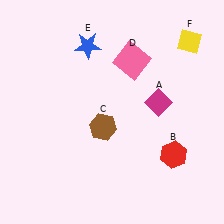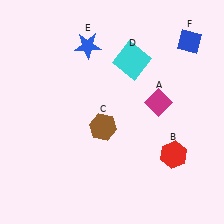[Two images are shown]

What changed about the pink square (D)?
In Image 1, D is pink. In Image 2, it changed to cyan.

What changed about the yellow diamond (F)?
In Image 1, F is yellow. In Image 2, it changed to blue.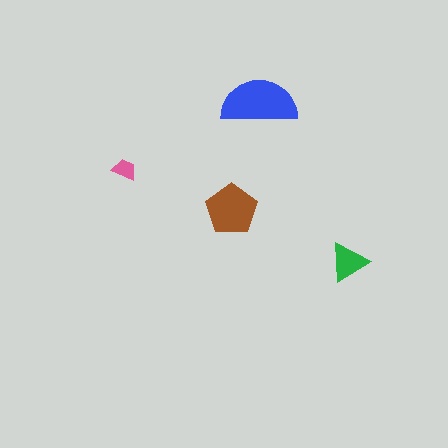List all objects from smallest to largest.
The pink trapezoid, the green triangle, the brown pentagon, the blue semicircle.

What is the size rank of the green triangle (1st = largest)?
3rd.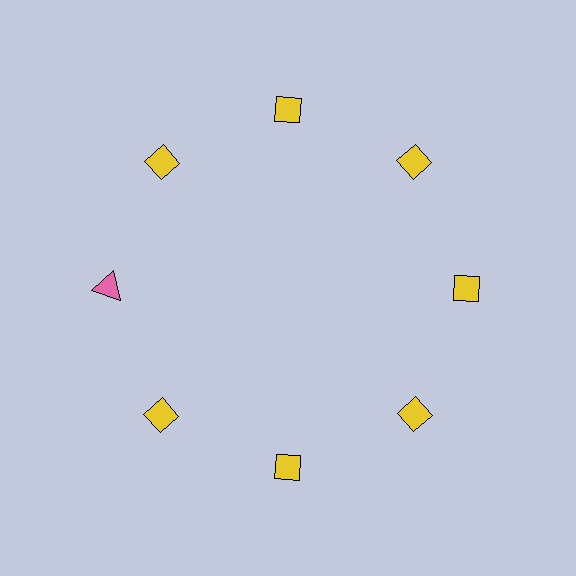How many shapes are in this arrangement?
There are 8 shapes arranged in a ring pattern.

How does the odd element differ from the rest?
It differs in both color (pink instead of yellow) and shape (triangle instead of diamond).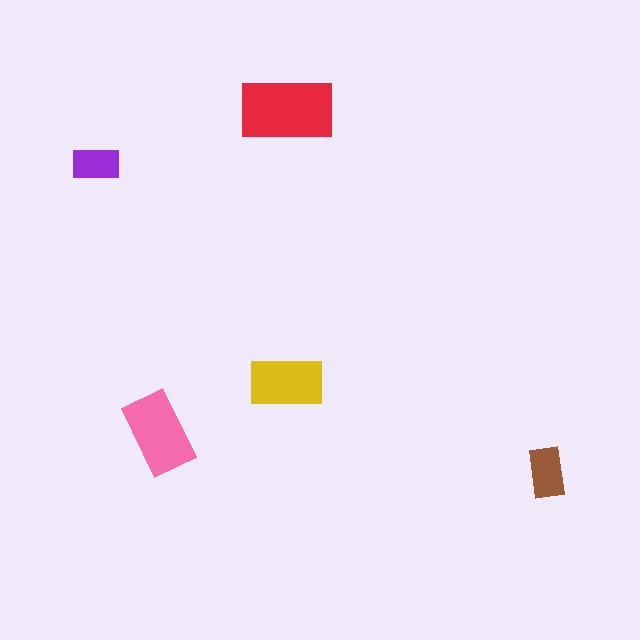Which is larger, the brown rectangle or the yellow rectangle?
The yellow one.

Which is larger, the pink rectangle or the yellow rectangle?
The pink one.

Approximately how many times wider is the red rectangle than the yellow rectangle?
About 1.5 times wider.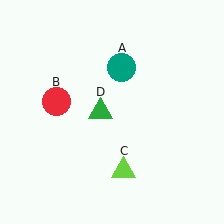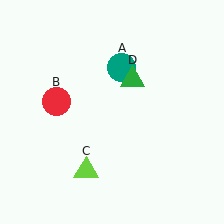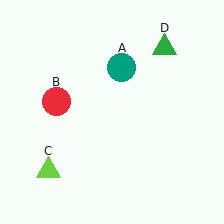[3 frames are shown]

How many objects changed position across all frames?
2 objects changed position: lime triangle (object C), green triangle (object D).